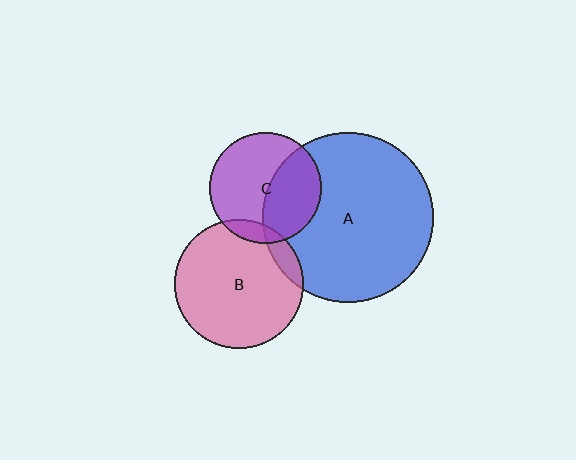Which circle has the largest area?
Circle A (blue).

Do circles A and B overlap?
Yes.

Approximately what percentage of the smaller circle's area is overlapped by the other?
Approximately 10%.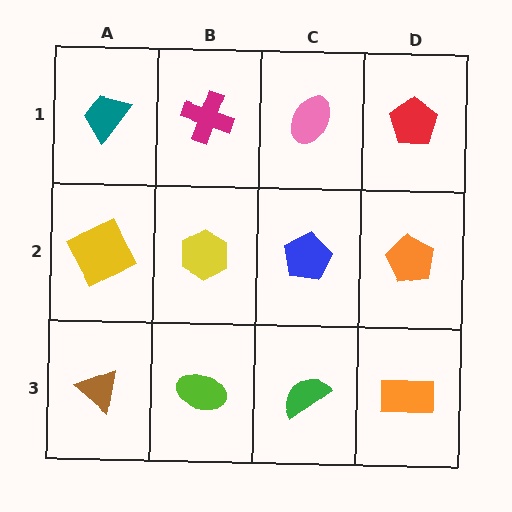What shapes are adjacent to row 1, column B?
A yellow hexagon (row 2, column B), a teal trapezoid (row 1, column A), a pink ellipse (row 1, column C).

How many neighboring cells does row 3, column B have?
3.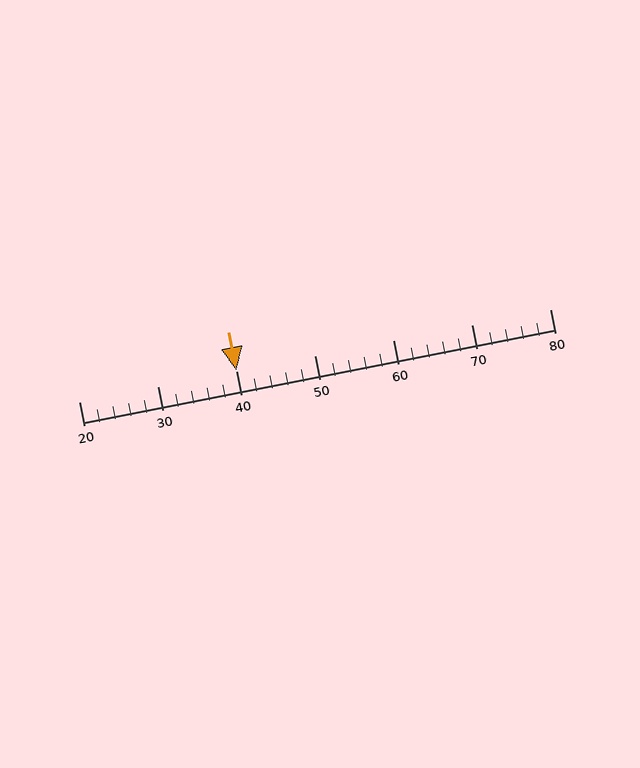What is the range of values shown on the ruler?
The ruler shows values from 20 to 80.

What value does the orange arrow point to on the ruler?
The orange arrow points to approximately 40.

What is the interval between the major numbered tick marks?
The major tick marks are spaced 10 units apart.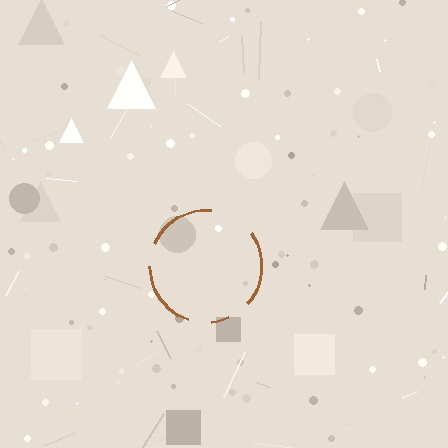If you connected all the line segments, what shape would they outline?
They would outline a circle.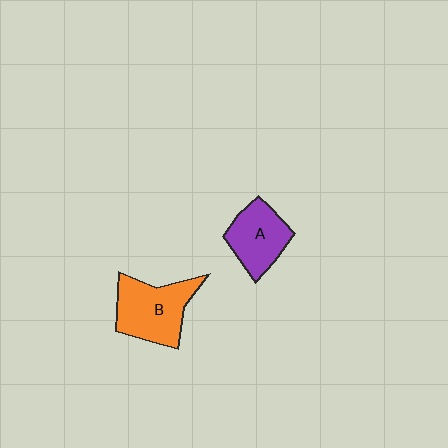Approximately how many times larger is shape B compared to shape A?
Approximately 1.3 times.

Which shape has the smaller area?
Shape A (purple).